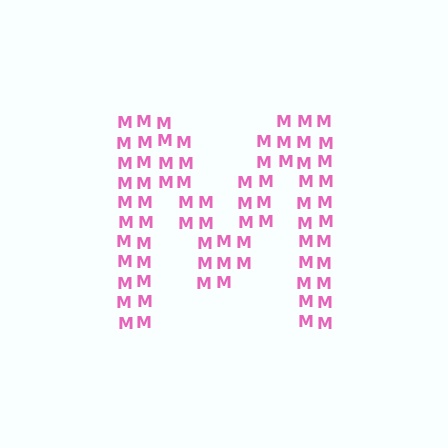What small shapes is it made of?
It is made of small letter M's.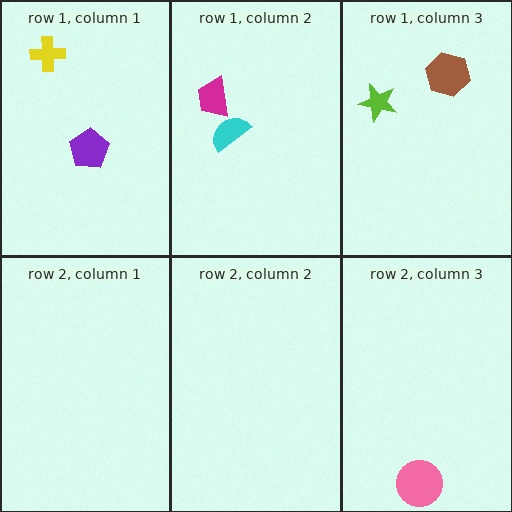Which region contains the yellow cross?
The row 1, column 1 region.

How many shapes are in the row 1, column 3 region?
2.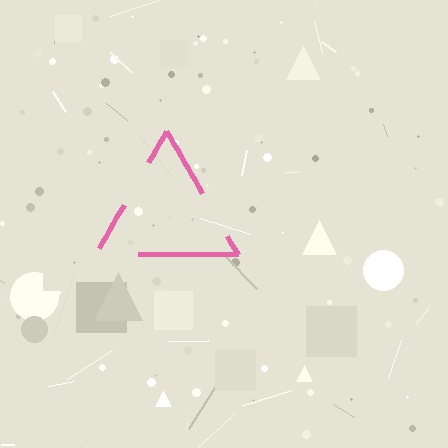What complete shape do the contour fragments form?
The contour fragments form a triangle.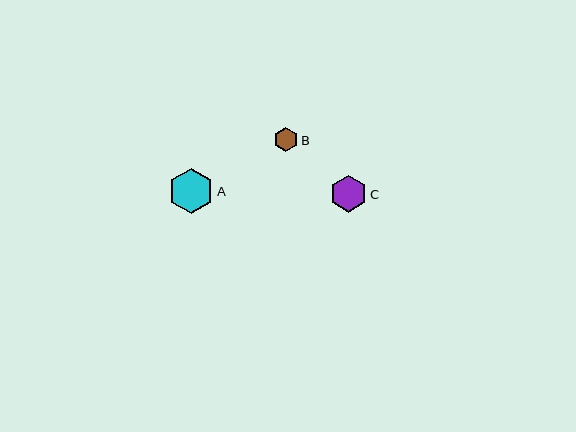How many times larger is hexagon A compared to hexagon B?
Hexagon A is approximately 1.9 times the size of hexagon B.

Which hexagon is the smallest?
Hexagon B is the smallest with a size of approximately 24 pixels.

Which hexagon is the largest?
Hexagon A is the largest with a size of approximately 45 pixels.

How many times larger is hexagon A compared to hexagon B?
Hexagon A is approximately 1.9 times the size of hexagon B.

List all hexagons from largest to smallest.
From largest to smallest: A, C, B.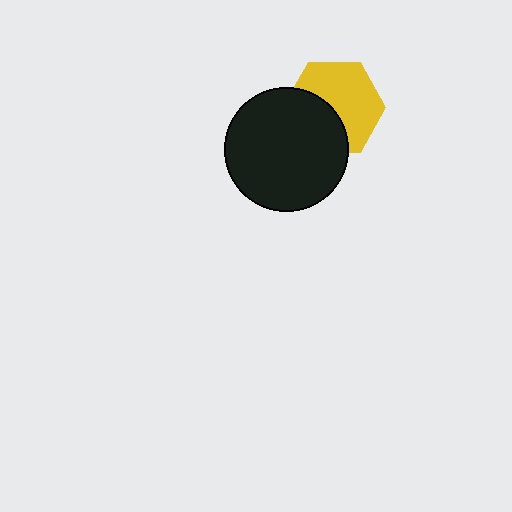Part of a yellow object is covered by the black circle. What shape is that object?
It is a hexagon.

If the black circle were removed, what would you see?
You would see the complete yellow hexagon.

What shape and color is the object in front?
The object in front is a black circle.